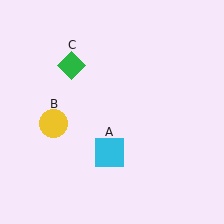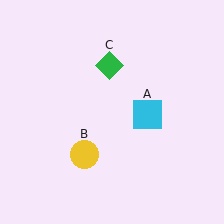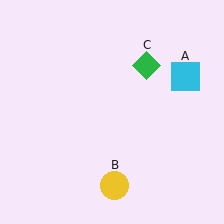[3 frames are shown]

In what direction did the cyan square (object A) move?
The cyan square (object A) moved up and to the right.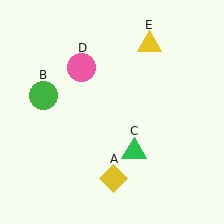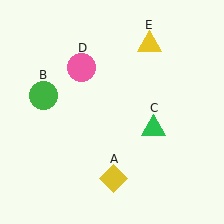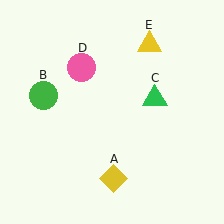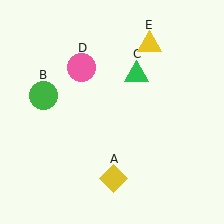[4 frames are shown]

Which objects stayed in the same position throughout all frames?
Yellow diamond (object A) and green circle (object B) and pink circle (object D) and yellow triangle (object E) remained stationary.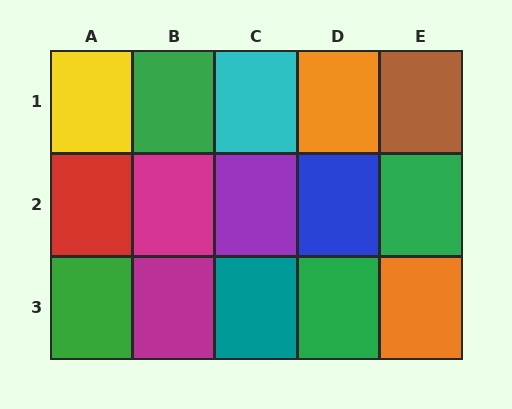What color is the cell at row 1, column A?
Yellow.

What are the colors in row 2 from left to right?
Red, magenta, purple, blue, green.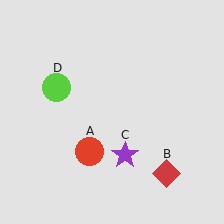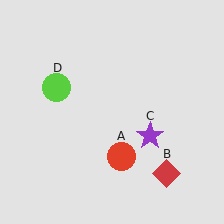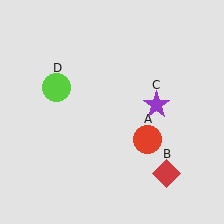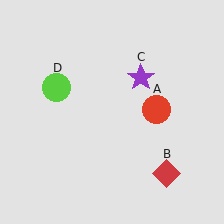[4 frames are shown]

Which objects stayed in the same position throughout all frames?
Red diamond (object B) and lime circle (object D) remained stationary.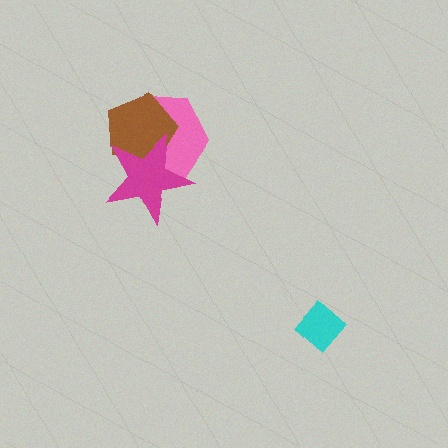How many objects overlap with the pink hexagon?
2 objects overlap with the pink hexagon.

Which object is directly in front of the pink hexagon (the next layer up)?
The brown pentagon is directly in front of the pink hexagon.